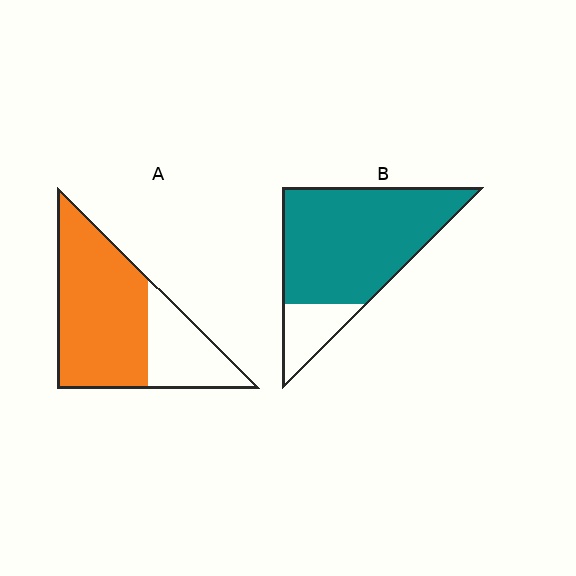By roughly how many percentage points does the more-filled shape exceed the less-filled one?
By roughly 15 percentage points (B over A).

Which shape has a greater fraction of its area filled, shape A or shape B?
Shape B.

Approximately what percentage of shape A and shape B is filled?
A is approximately 70% and B is approximately 80%.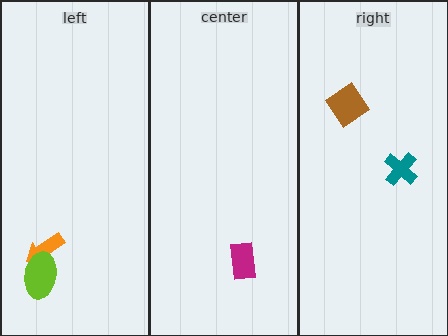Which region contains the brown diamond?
The right region.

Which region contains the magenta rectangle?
The center region.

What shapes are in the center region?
The magenta rectangle.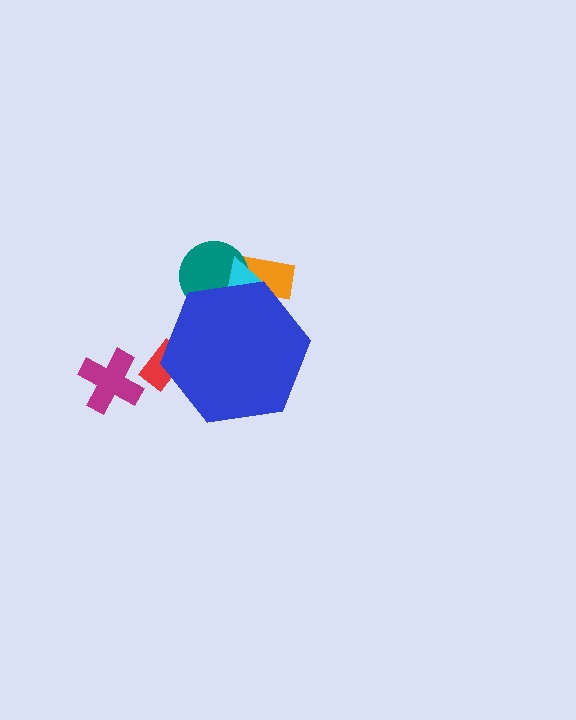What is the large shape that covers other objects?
A blue hexagon.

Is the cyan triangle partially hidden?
Yes, the cyan triangle is partially hidden behind the blue hexagon.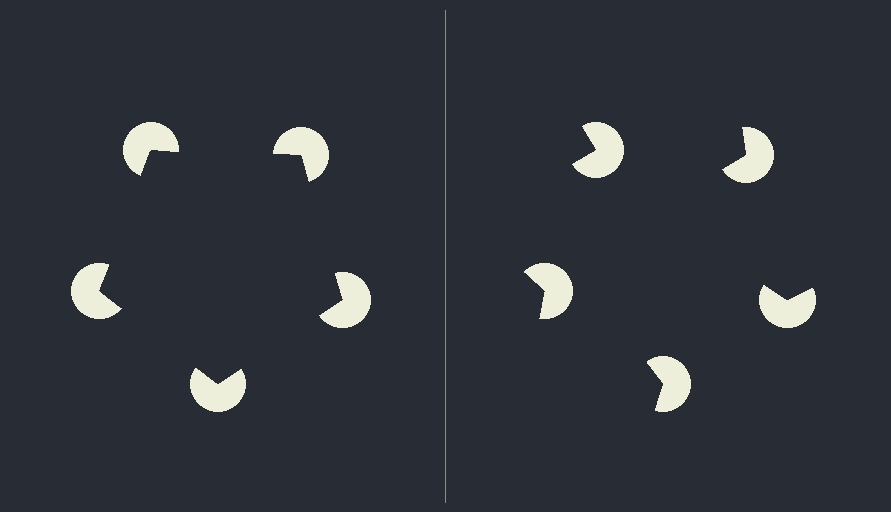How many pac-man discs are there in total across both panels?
10 — 5 on each side.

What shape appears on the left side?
An illusory pentagon.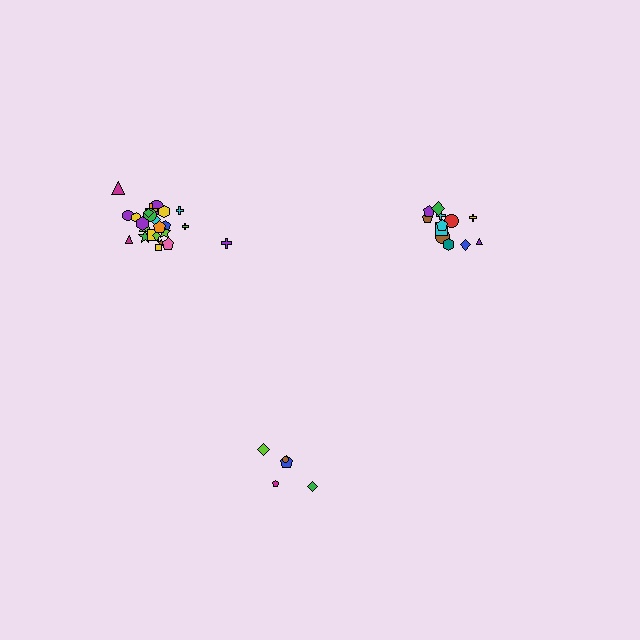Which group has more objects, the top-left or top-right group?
The top-left group.